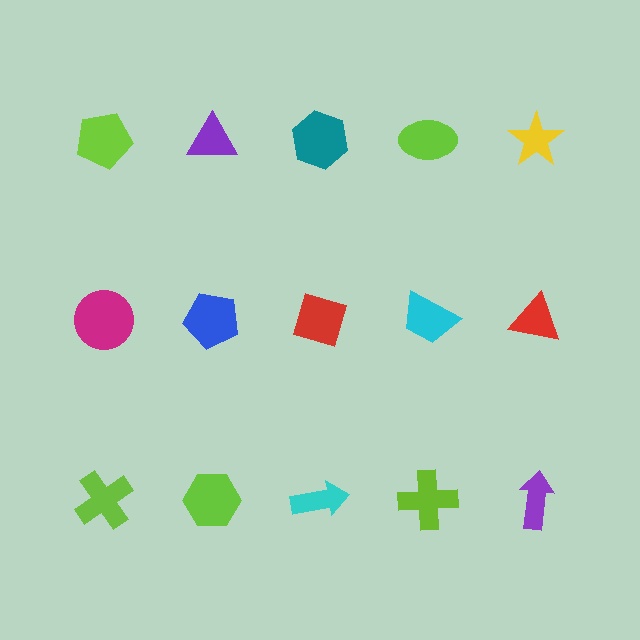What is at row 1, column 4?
A lime ellipse.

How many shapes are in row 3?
5 shapes.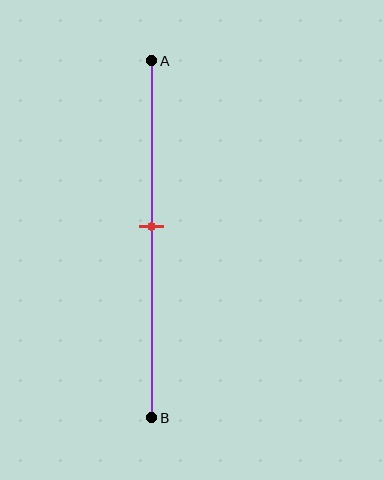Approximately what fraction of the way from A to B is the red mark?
The red mark is approximately 45% of the way from A to B.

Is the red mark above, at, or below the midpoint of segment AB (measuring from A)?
The red mark is above the midpoint of segment AB.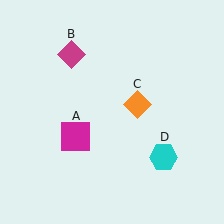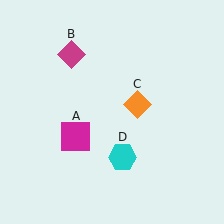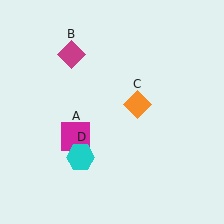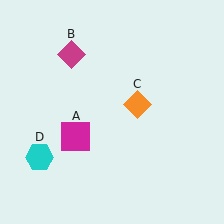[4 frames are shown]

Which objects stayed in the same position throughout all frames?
Magenta square (object A) and magenta diamond (object B) and orange diamond (object C) remained stationary.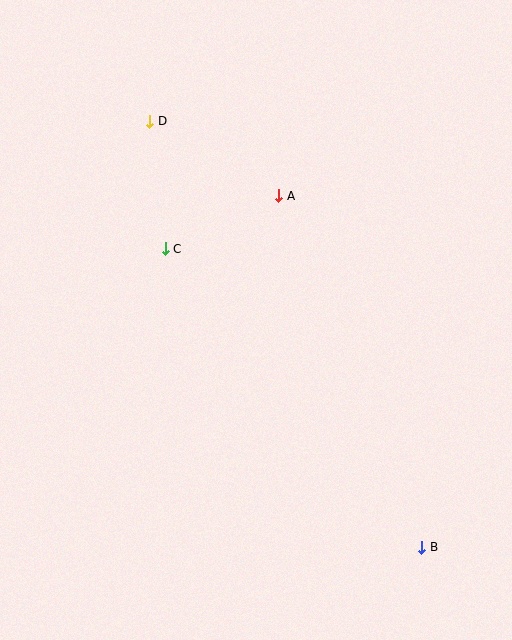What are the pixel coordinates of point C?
Point C is at (165, 249).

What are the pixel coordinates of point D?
Point D is at (150, 121).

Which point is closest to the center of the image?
Point C at (165, 249) is closest to the center.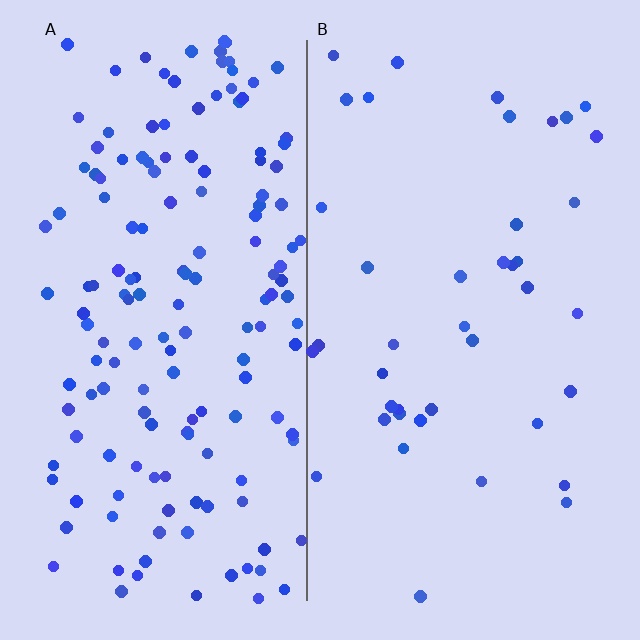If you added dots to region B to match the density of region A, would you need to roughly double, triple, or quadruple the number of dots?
Approximately quadruple.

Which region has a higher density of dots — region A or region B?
A (the left).